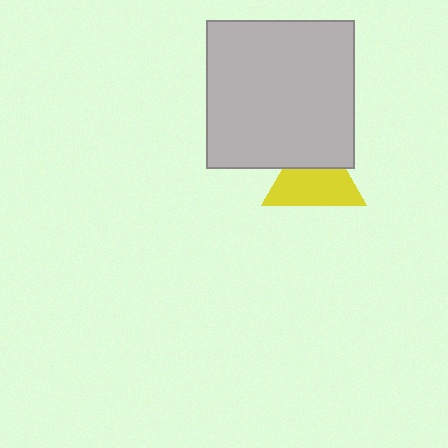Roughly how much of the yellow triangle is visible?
About half of it is visible (roughly 63%).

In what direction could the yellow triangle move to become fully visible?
The yellow triangle could move down. That would shift it out from behind the light gray square entirely.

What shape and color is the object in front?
The object in front is a light gray square.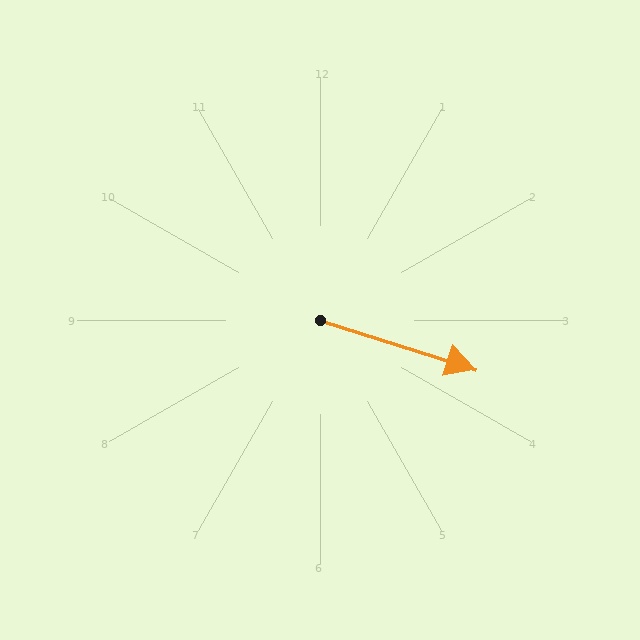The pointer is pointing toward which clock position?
Roughly 4 o'clock.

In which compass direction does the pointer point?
East.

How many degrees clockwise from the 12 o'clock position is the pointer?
Approximately 108 degrees.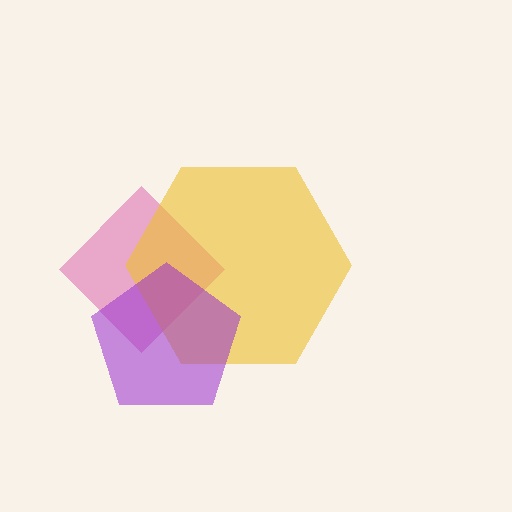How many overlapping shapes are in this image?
There are 3 overlapping shapes in the image.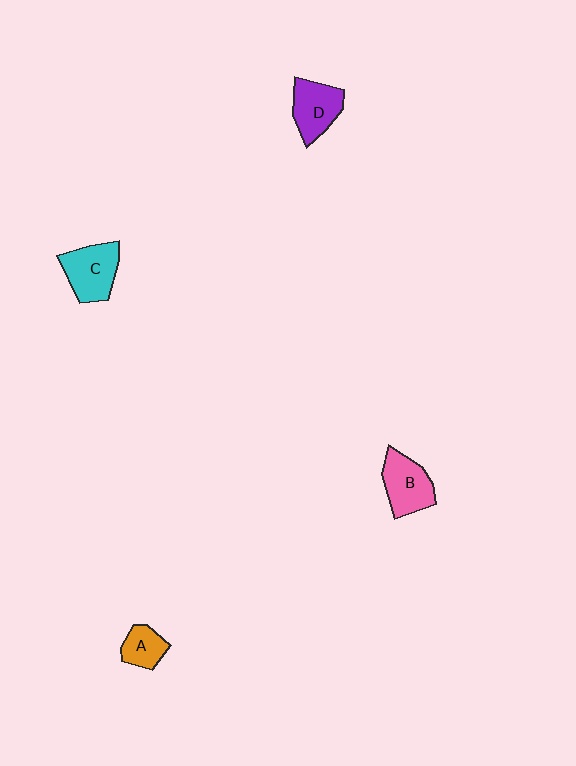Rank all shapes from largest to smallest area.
From largest to smallest: C (cyan), B (pink), D (purple), A (orange).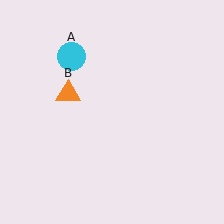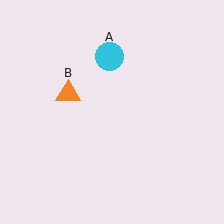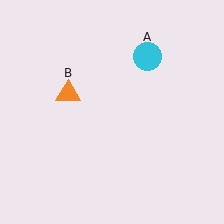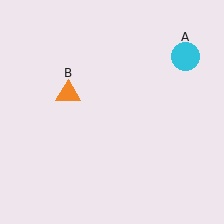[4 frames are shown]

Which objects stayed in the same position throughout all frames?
Orange triangle (object B) remained stationary.